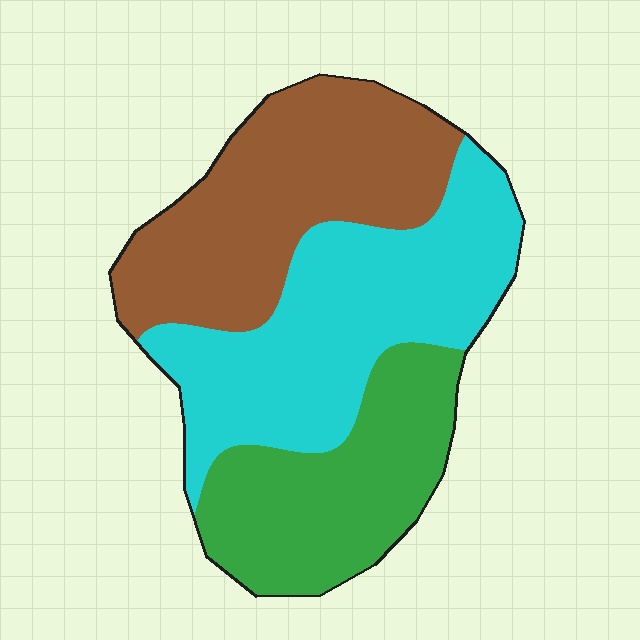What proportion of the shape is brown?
Brown takes up about one third (1/3) of the shape.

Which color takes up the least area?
Green, at roughly 25%.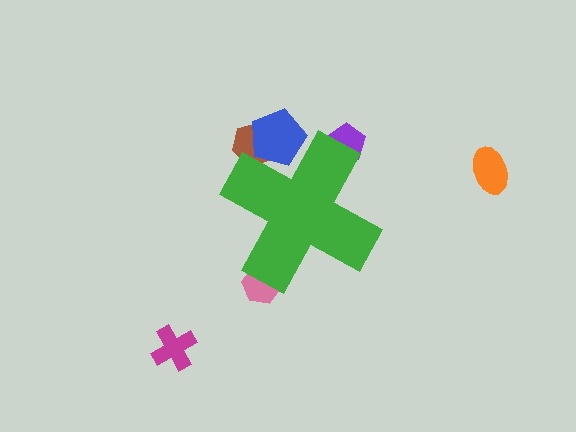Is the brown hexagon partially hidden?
Yes, the brown hexagon is partially hidden behind the green cross.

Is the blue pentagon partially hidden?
Yes, the blue pentagon is partially hidden behind the green cross.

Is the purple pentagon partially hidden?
Yes, the purple pentagon is partially hidden behind the green cross.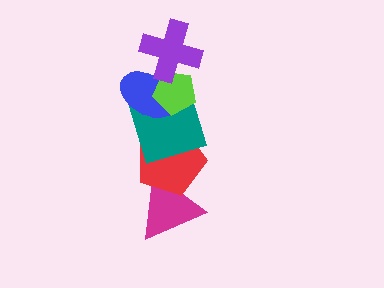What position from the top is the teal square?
The teal square is 4th from the top.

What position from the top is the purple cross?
The purple cross is 1st from the top.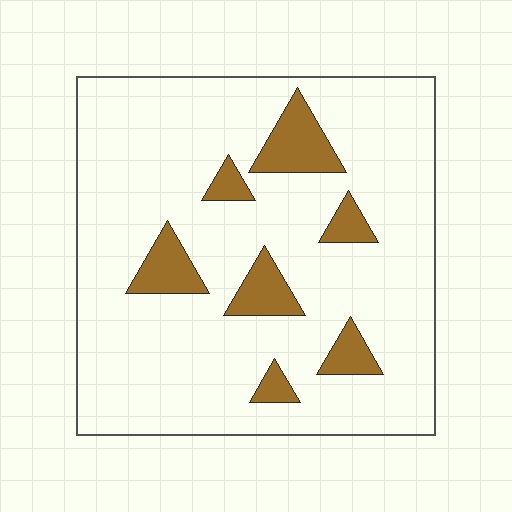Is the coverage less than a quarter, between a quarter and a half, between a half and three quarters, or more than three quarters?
Less than a quarter.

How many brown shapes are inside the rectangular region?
7.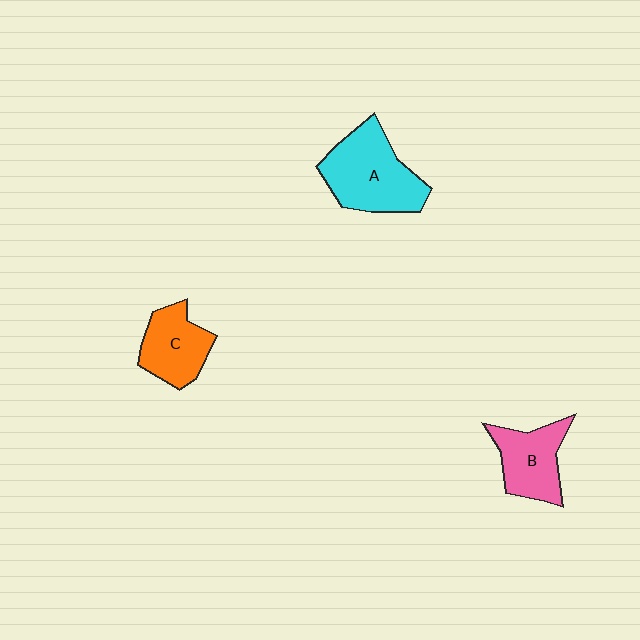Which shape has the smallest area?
Shape C (orange).